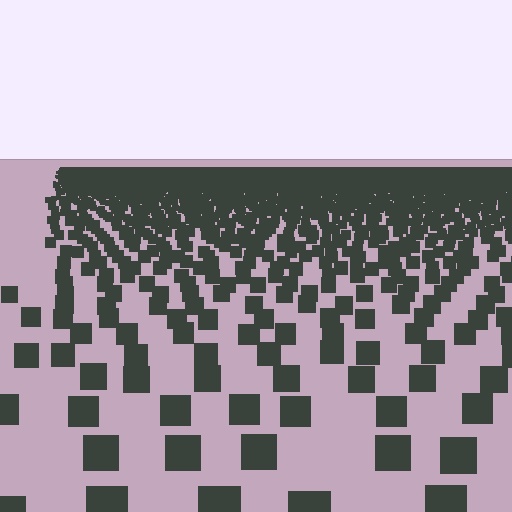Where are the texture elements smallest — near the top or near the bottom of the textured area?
Near the top.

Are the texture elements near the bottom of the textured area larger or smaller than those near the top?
Larger. Near the bottom, elements are closer to the viewer and appear at a bigger on-screen size.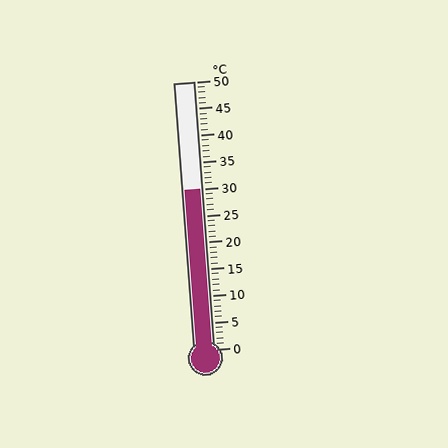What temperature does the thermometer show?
The thermometer shows approximately 30°C.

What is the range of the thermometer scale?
The thermometer scale ranges from 0°C to 50°C.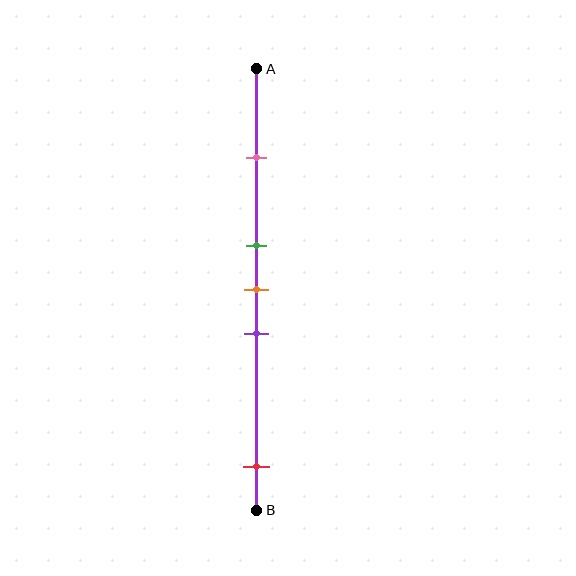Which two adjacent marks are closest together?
The green and orange marks are the closest adjacent pair.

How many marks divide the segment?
There are 5 marks dividing the segment.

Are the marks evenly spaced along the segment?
No, the marks are not evenly spaced.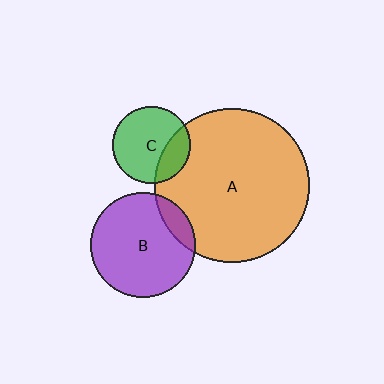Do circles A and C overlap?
Yes.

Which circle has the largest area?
Circle A (orange).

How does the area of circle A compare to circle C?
Approximately 4.0 times.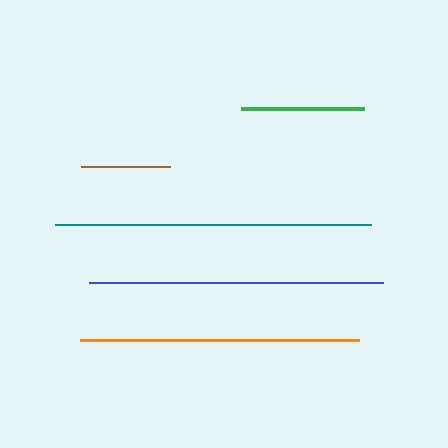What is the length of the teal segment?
The teal segment is approximately 315 pixels long.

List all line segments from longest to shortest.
From longest to shortest: teal, blue, orange, green, brown.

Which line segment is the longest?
The teal line is the longest at approximately 315 pixels.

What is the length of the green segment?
The green segment is approximately 123 pixels long.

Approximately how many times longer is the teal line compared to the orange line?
The teal line is approximately 1.1 times the length of the orange line.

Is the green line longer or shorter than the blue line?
The blue line is longer than the green line.